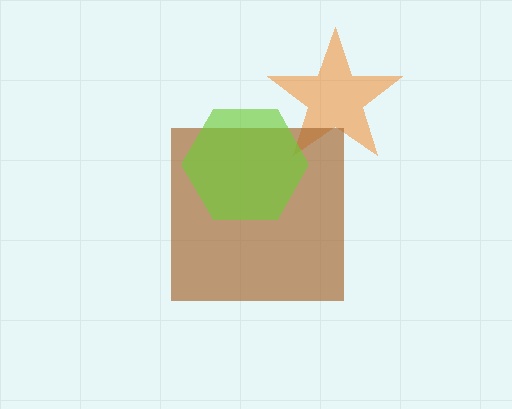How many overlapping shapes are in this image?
There are 3 overlapping shapes in the image.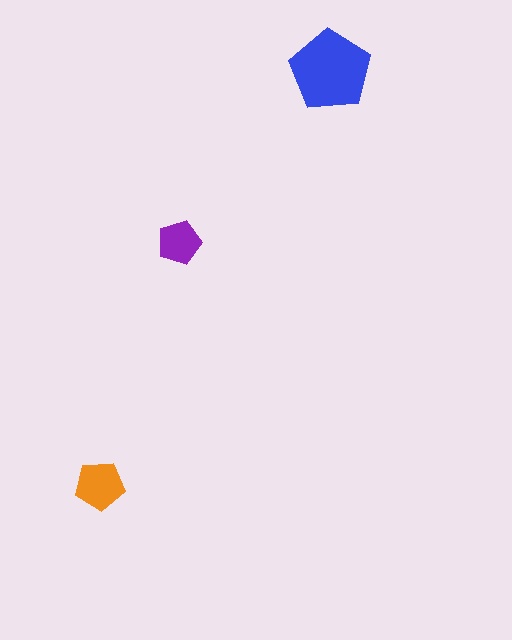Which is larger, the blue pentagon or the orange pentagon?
The blue one.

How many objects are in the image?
There are 3 objects in the image.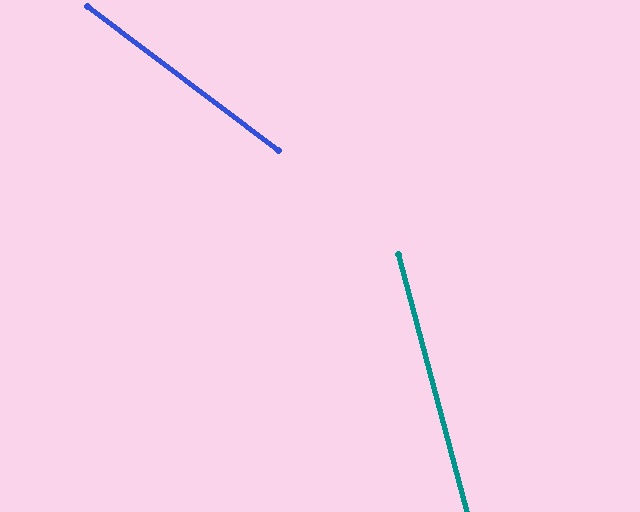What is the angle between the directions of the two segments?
Approximately 38 degrees.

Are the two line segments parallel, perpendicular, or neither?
Neither parallel nor perpendicular — they differ by about 38°.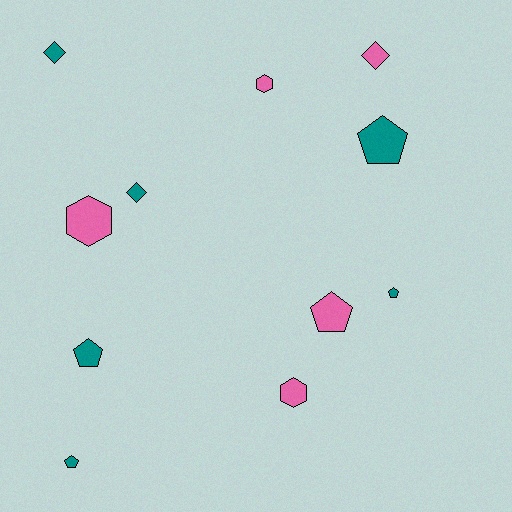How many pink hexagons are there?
There are 3 pink hexagons.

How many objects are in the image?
There are 11 objects.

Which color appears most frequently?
Teal, with 6 objects.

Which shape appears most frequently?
Pentagon, with 5 objects.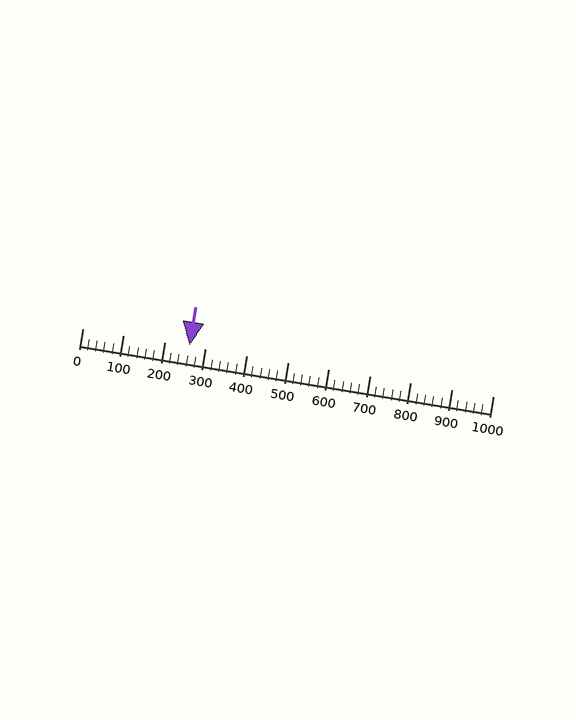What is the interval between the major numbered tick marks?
The major tick marks are spaced 100 units apart.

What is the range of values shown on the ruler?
The ruler shows values from 0 to 1000.